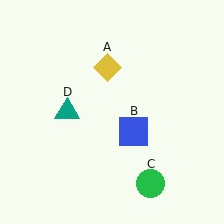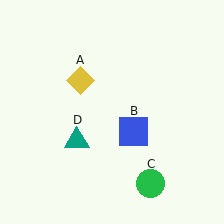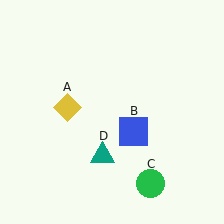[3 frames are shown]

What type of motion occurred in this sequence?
The yellow diamond (object A), teal triangle (object D) rotated counterclockwise around the center of the scene.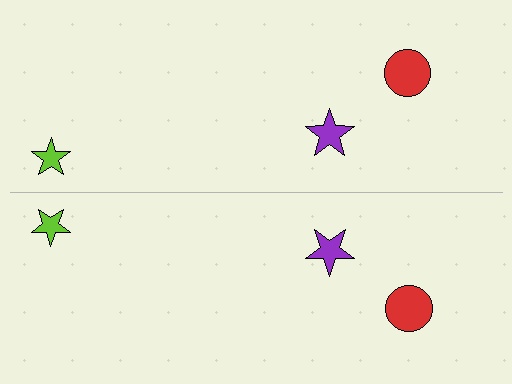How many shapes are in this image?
There are 6 shapes in this image.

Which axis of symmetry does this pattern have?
The pattern has a horizontal axis of symmetry running through the center of the image.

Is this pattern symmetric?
Yes, this pattern has bilateral (reflection) symmetry.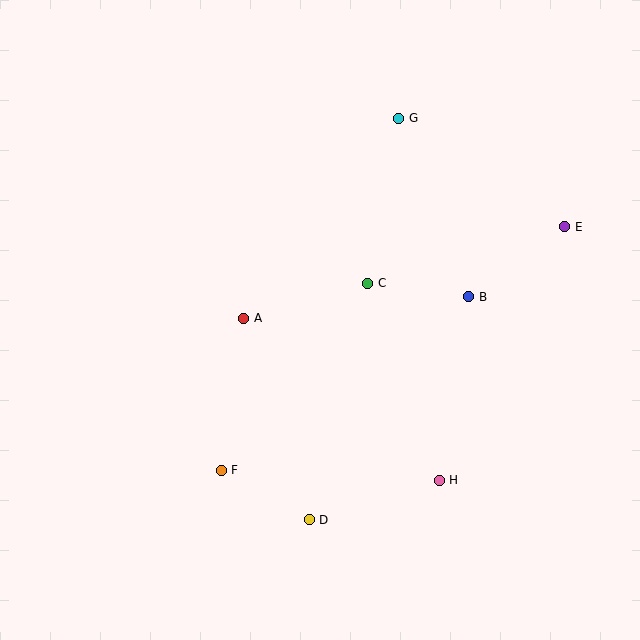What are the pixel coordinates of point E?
Point E is at (565, 227).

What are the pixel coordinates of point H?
Point H is at (439, 480).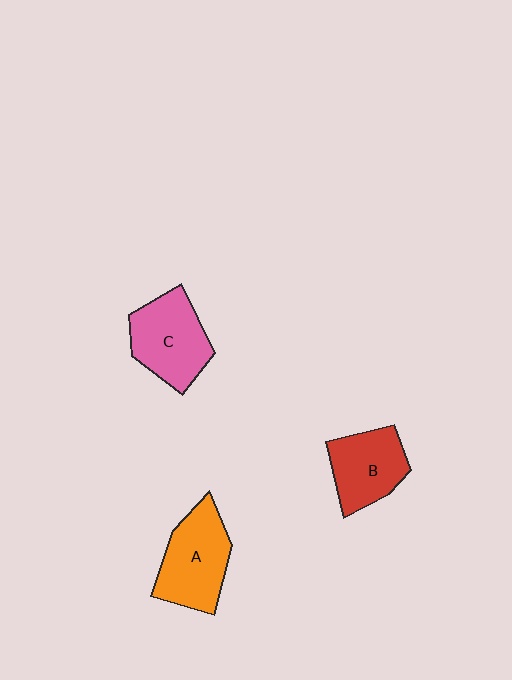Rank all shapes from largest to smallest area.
From largest to smallest: A (orange), C (pink), B (red).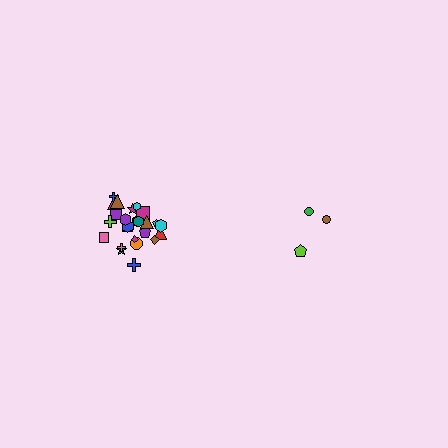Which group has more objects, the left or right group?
The left group.